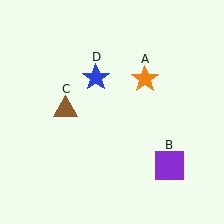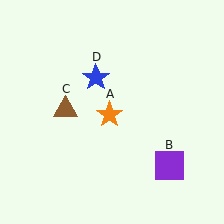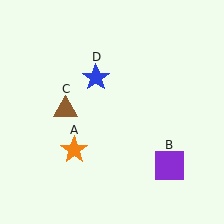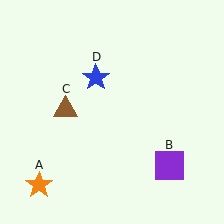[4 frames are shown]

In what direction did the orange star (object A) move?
The orange star (object A) moved down and to the left.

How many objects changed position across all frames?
1 object changed position: orange star (object A).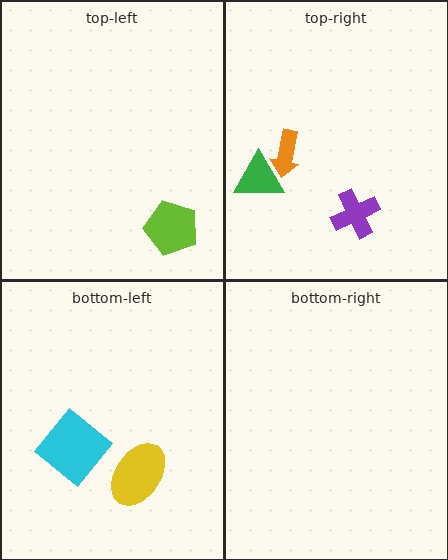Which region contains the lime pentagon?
The top-left region.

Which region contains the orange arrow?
The top-right region.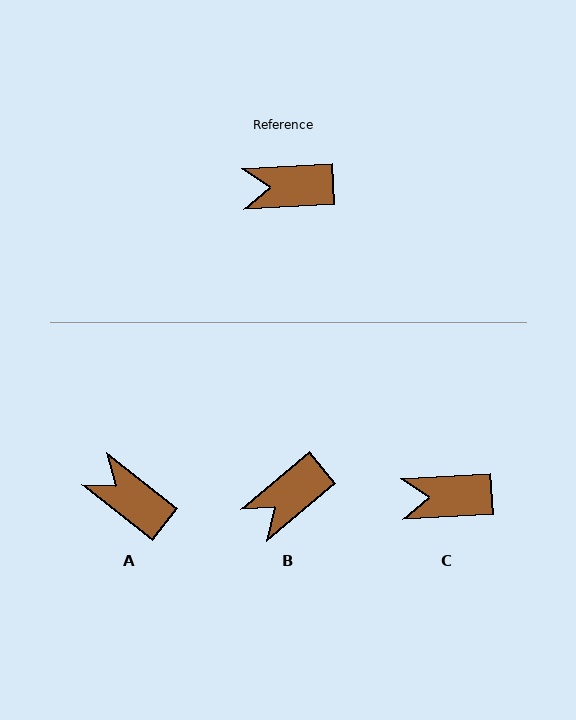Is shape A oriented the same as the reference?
No, it is off by about 42 degrees.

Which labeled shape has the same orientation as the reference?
C.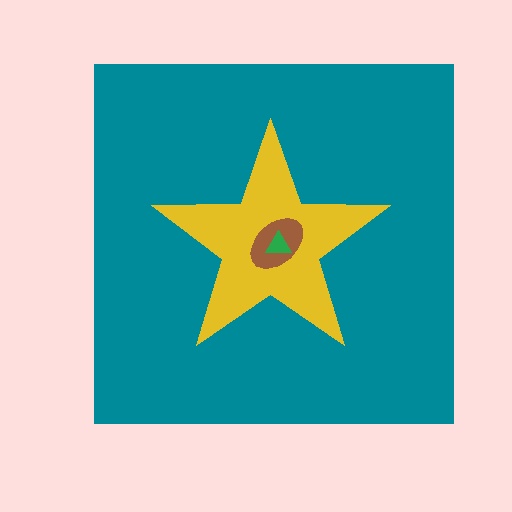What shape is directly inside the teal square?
The yellow star.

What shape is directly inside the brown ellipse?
The green triangle.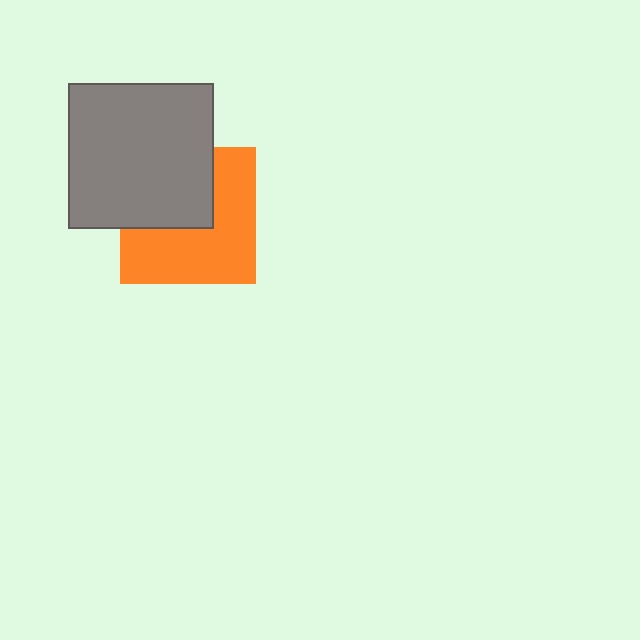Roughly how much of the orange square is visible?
About half of it is visible (roughly 58%).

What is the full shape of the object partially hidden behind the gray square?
The partially hidden object is an orange square.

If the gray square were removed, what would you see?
You would see the complete orange square.